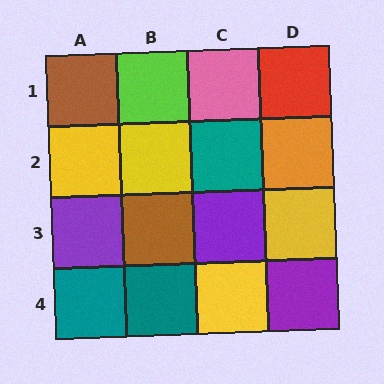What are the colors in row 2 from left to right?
Yellow, yellow, teal, orange.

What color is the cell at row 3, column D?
Yellow.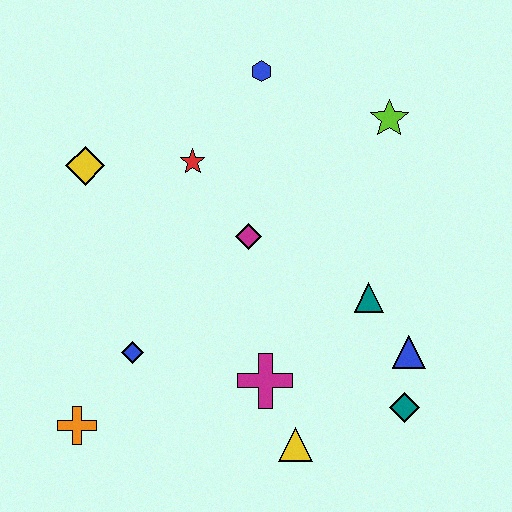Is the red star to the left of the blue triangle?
Yes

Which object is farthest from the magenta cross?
The blue hexagon is farthest from the magenta cross.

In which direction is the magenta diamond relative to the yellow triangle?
The magenta diamond is above the yellow triangle.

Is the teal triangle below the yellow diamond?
Yes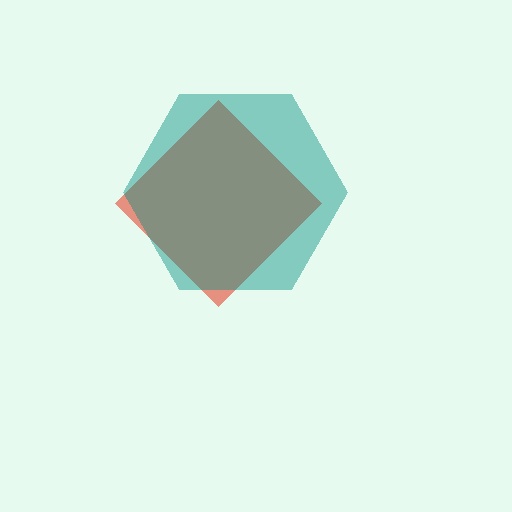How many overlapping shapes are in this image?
There are 2 overlapping shapes in the image.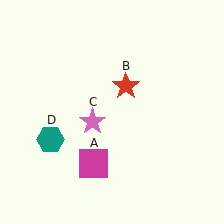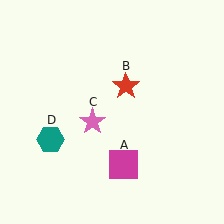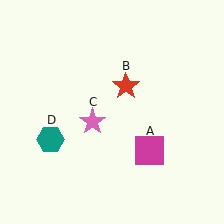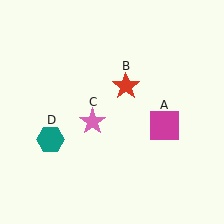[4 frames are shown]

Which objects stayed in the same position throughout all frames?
Red star (object B) and pink star (object C) and teal hexagon (object D) remained stationary.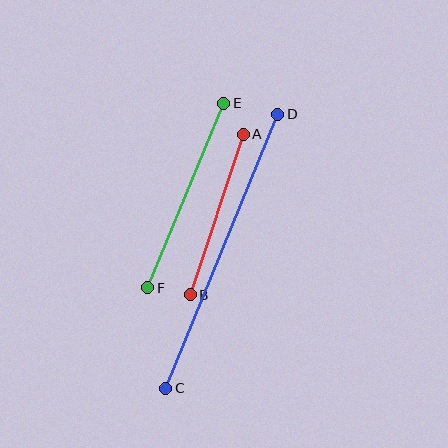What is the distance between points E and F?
The distance is approximately 200 pixels.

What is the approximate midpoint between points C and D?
The midpoint is at approximately (222, 251) pixels.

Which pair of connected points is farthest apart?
Points C and D are farthest apart.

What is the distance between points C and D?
The distance is approximately 296 pixels.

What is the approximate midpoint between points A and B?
The midpoint is at approximately (217, 215) pixels.